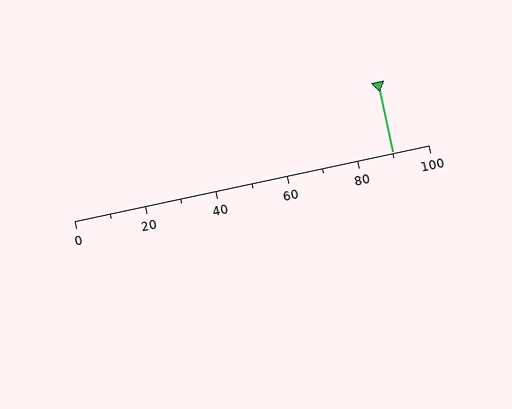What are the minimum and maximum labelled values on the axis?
The axis runs from 0 to 100.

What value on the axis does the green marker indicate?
The marker indicates approximately 90.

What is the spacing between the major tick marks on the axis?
The major ticks are spaced 20 apart.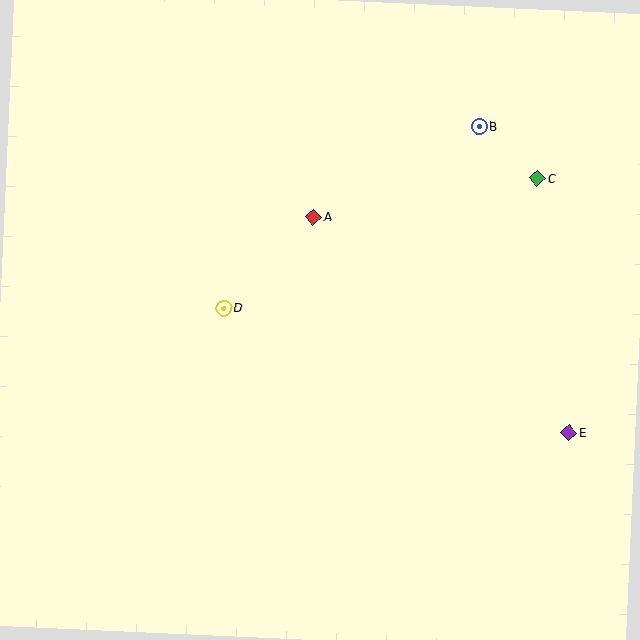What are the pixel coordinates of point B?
Point B is at (479, 126).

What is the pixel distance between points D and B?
The distance between D and B is 313 pixels.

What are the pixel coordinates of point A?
Point A is at (314, 217).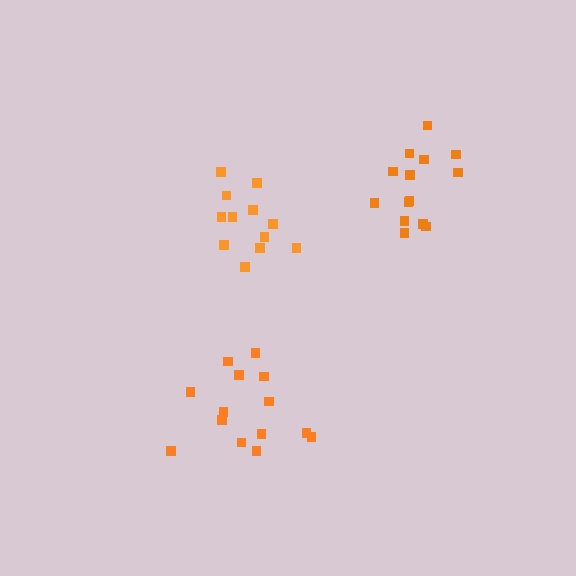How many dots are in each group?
Group 1: 14 dots, Group 2: 12 dots, Group 3: 14 dots (40 total).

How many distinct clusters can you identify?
There are 3 distinct clusters.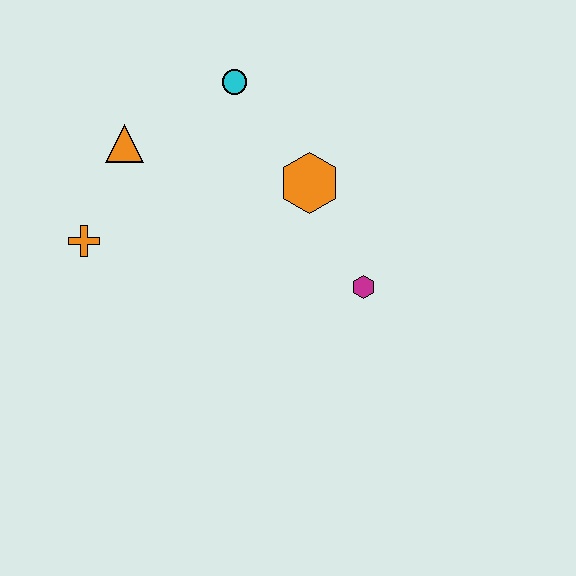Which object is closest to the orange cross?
The orange triangle is closest to the orange cross.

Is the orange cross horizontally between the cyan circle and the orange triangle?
No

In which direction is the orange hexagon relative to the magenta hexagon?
The orange hexagon is above the magenta hexagon.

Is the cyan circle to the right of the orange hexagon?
No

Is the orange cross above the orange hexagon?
No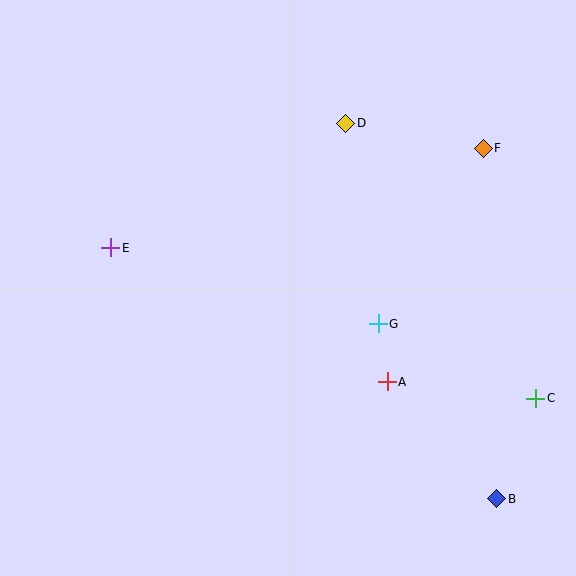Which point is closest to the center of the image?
Point G at (378, 324) is closest to the center.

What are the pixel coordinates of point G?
Point G is at (378, 324).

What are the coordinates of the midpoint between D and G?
The midpoint between D and G is at (362, 224).